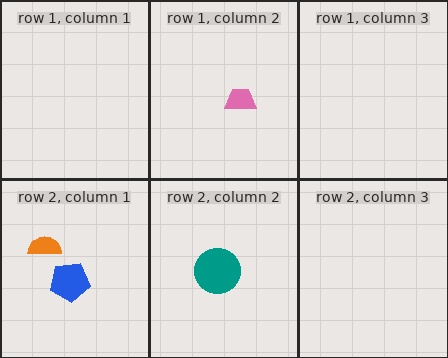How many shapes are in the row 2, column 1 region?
2.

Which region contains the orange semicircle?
The row 2, column 1 region.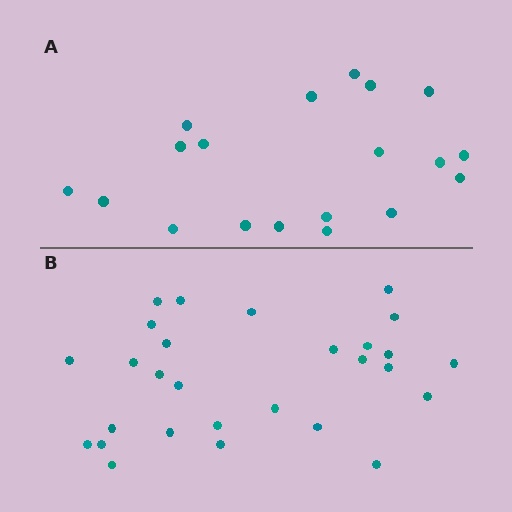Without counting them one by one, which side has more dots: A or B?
Region B (the bottom region) has more dots.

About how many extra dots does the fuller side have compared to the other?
Region B has roughly 8 or so more dots than region A.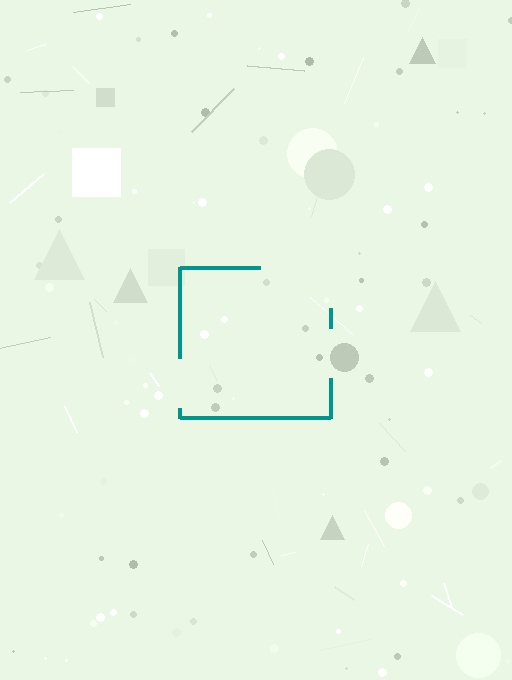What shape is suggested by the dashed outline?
The dashed outline suggests a square.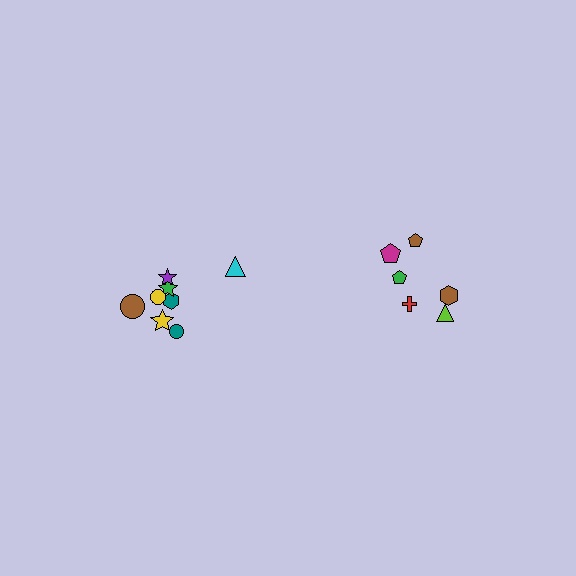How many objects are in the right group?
There are 6 objects.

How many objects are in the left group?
There are 8 objects.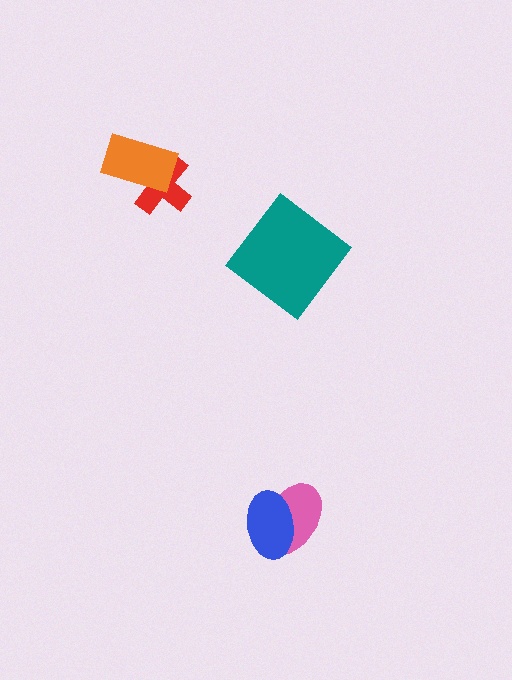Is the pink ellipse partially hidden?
Yes, it is partially covered by another shape.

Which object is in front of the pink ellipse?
The blue ellipse is in front of the pink ellipse.